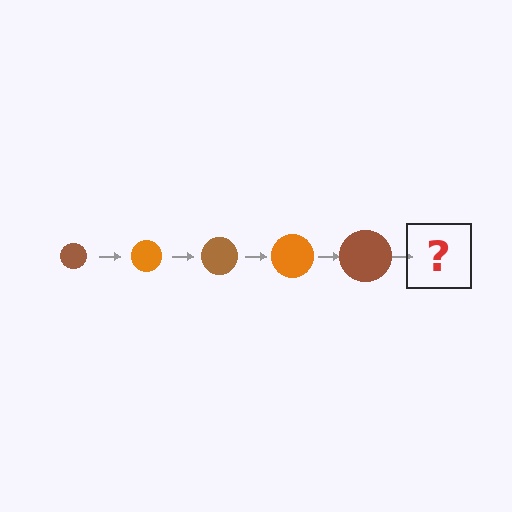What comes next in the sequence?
The next element should be an orange circle, larger than the previous one.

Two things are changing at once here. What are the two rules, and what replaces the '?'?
The two rules are that the circle grows larger each step and the color cycles through brown and orange. The '?' should be an orange circle, larger than the previous one.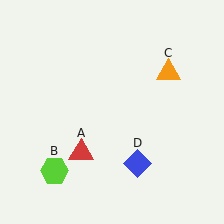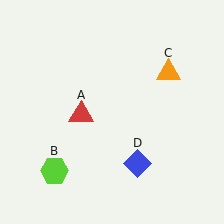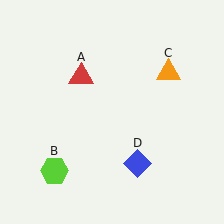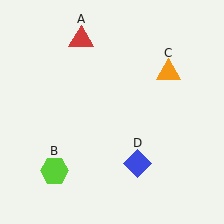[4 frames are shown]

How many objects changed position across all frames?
1 object changed position: red triangle (object A).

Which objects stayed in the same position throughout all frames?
Lime hexagon (object B) and orange triangle (object C) and blue diamond (object D) remained stationary.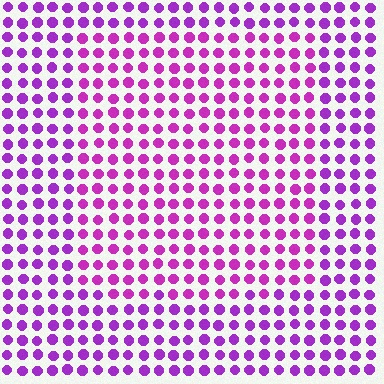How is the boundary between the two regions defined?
The boundary is defined purely by a slight shift in hue (about 20 degrees). Spacing, size, and orientation are identical on both sides.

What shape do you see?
I see a rectangle.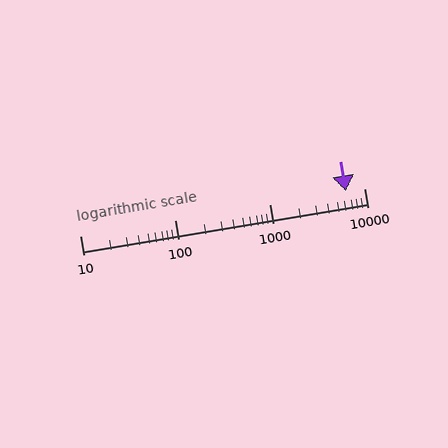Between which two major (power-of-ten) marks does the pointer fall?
The pointer is between 1000 and 10000.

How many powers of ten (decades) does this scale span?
The scale spans 3 decades, from 10 to 10000.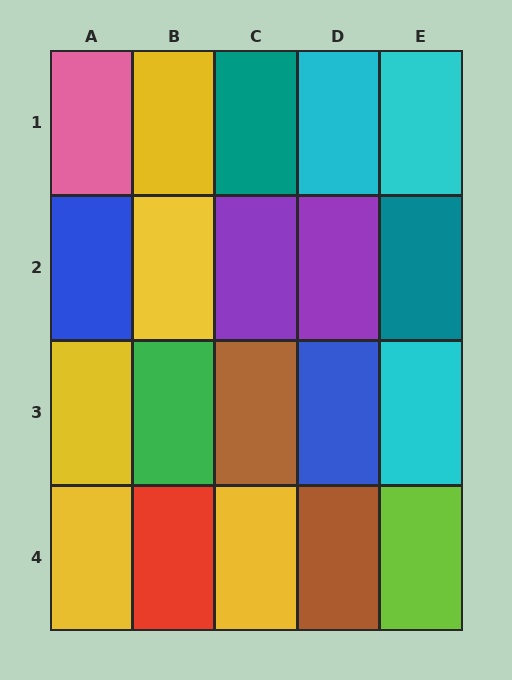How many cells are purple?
2 cells are purple.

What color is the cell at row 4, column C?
Yellow.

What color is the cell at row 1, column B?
Yellow.